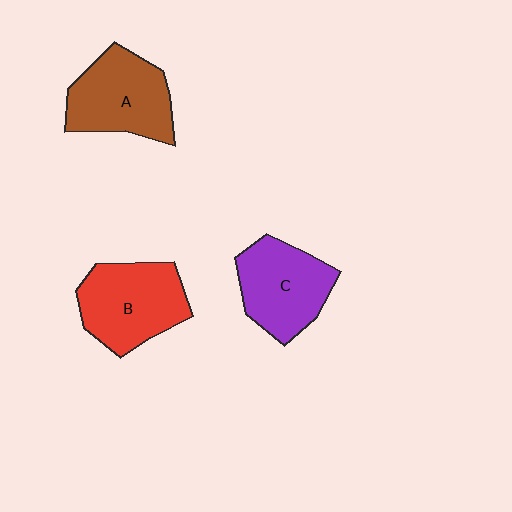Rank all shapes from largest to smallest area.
From largest to smallest: B (red), A (brown), C (purple).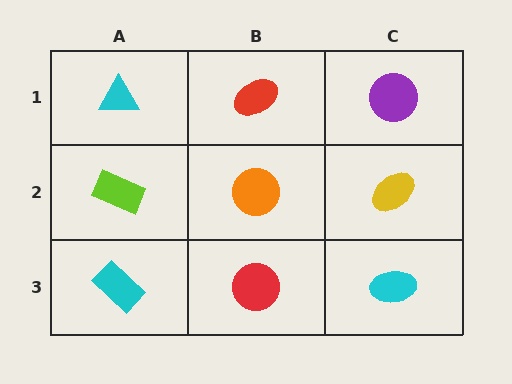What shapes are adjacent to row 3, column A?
A lime rectangle (row 2, column A), a red circle (row 3, column B).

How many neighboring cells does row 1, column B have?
3.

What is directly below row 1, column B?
An orange circle.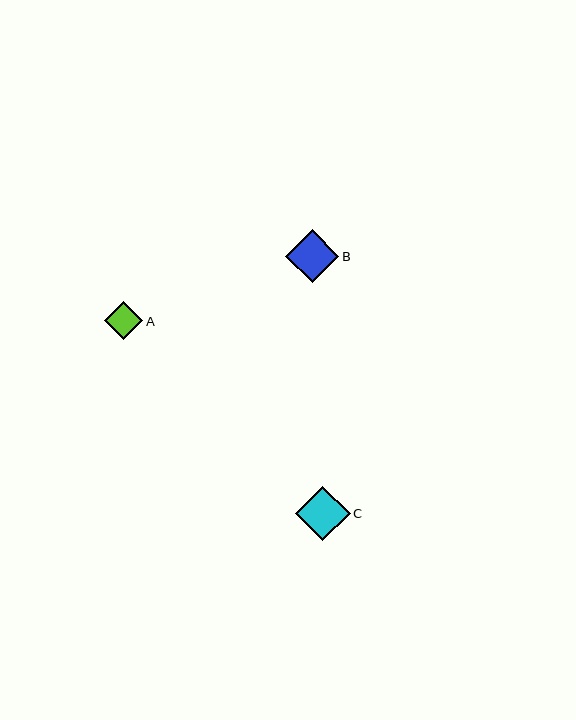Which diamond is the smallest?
Diamond A is the smallest with a size of approximately 38 pixels.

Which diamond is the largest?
Diamond C is the largest with a size of approximately 54 pixels.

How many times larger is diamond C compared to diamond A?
Diamond C is approximately 1.4 times the size of diamond A.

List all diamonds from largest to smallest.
From largest to smallest: C, B, A.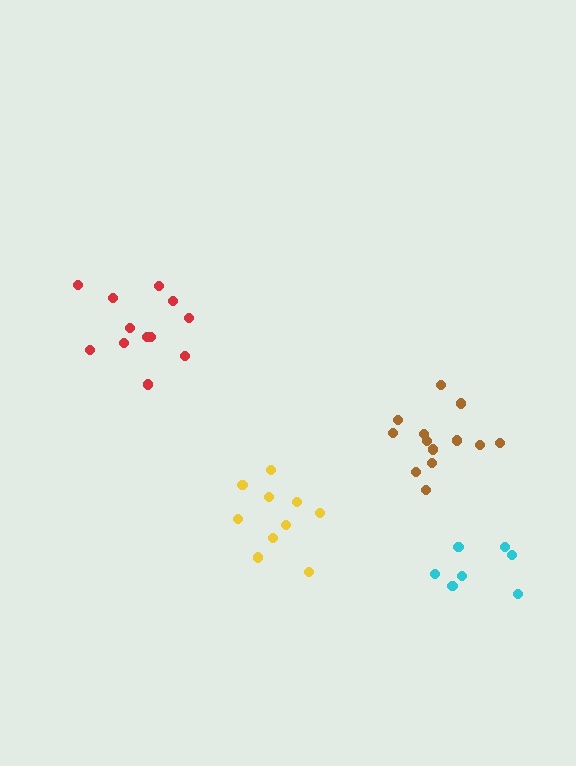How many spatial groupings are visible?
There are 4 spatial groupings.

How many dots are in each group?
Group 1: 12 dots, Group 2: 10 dots, Group 3: 13 dots, Group 4: 7 dots (42 total).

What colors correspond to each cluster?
The clusters are colored: red, yellow, brown, cyan.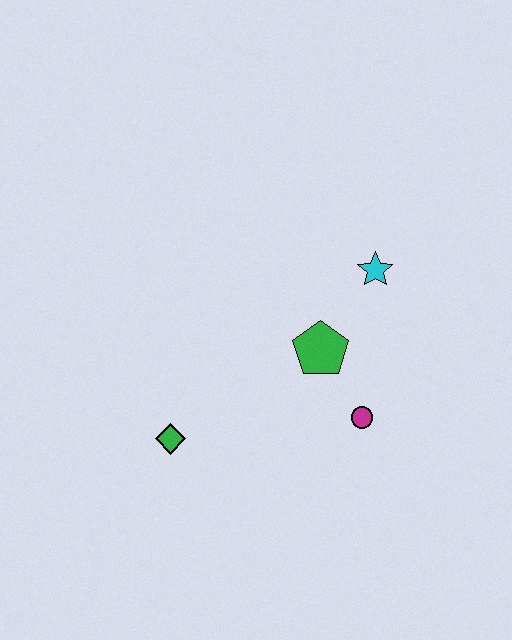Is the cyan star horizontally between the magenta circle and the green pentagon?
No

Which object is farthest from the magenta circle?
The green diamond is farthest from the magenta circle.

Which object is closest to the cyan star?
The green pentagon is closest to the cyan star.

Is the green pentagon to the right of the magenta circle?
No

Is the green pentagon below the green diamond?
No